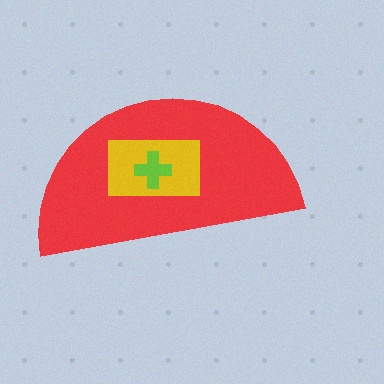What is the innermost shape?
The lime cross.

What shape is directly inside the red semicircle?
The yellow rectangle.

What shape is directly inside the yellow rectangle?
The lime cross.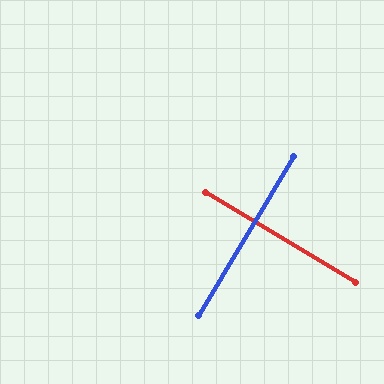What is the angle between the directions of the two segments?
Approximately 90 degrees.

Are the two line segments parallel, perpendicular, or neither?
Perpendicular — they meet at approximately 90°.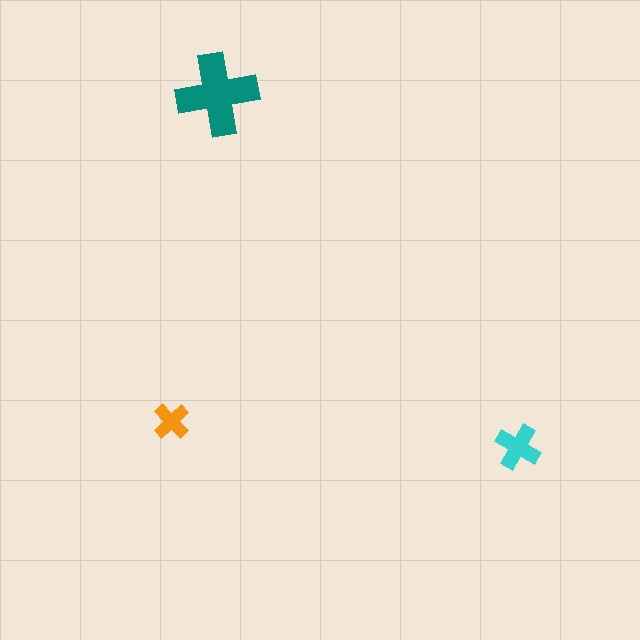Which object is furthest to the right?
The cyan cross is rightmost.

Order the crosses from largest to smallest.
the teal one, the cyan one, the orange one.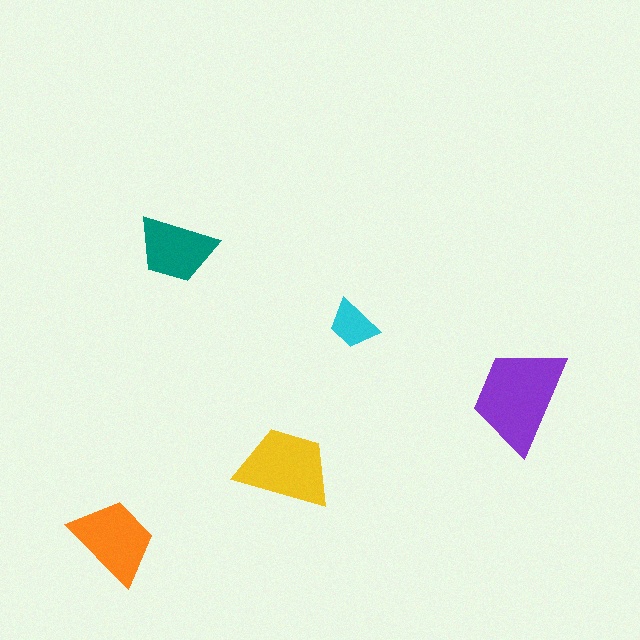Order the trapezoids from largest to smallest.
the purple one, the yellow one, the orange one, the teal one, the cyan one.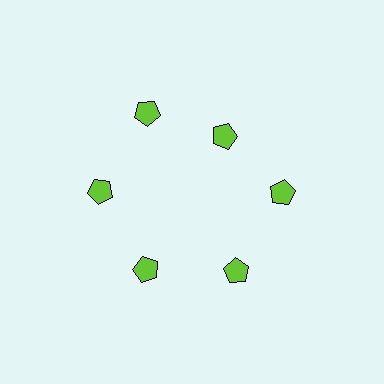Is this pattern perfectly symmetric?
No. The 6 lime pentagons are arranged in a ring, but one element near the 1 o'clock position is pulled inward toward the center, breaking the 6-fold rotational symmetry.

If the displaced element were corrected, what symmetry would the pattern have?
It would have 6-fold rotational symmetry — the pattern would map onto itself every 60 degrees.